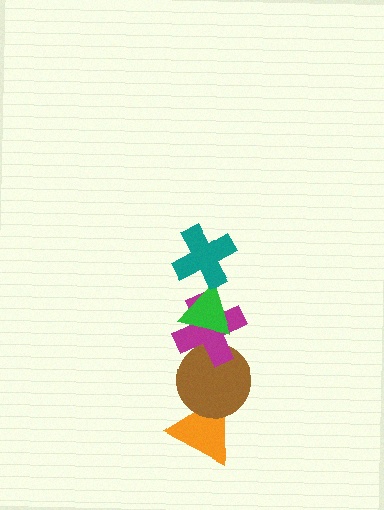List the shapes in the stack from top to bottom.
From top to bottom: the teal cross, the green triangle, the magenta cross, the brown circle, the orange triangle.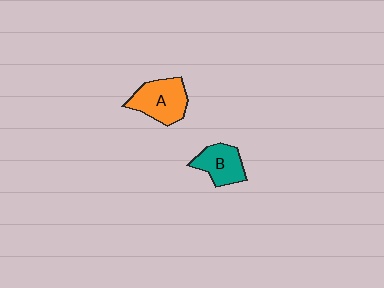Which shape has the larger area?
Shape A (orange).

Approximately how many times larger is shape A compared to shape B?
Approximately 1.3 times.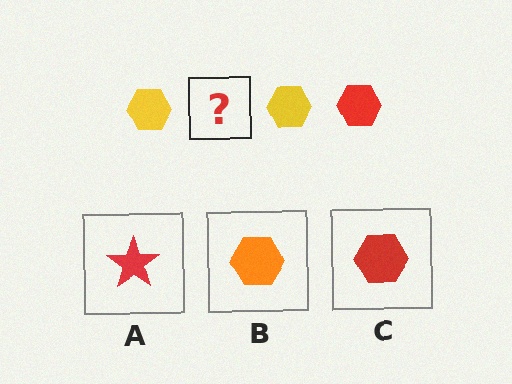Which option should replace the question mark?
Option C.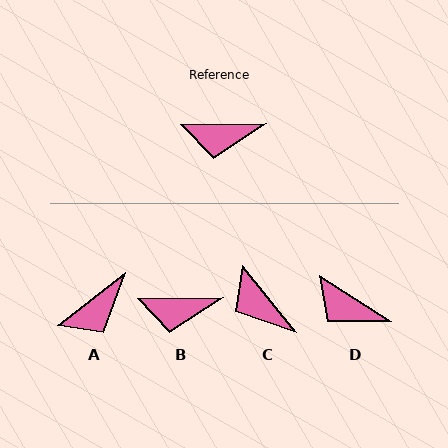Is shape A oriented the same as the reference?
No, it is off by about 37 degrees.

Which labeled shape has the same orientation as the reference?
B.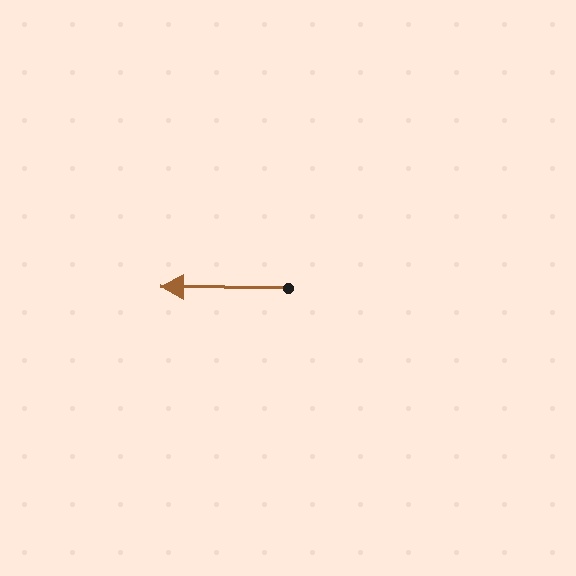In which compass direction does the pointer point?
West.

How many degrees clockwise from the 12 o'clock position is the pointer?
Approximately 270 degrees.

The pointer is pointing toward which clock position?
Roughly 9 o'clock.